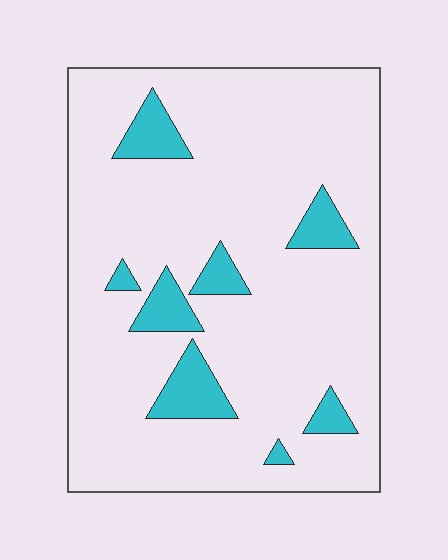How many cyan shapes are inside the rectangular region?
8.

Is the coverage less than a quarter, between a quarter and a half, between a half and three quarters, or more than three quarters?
Less than a quarter.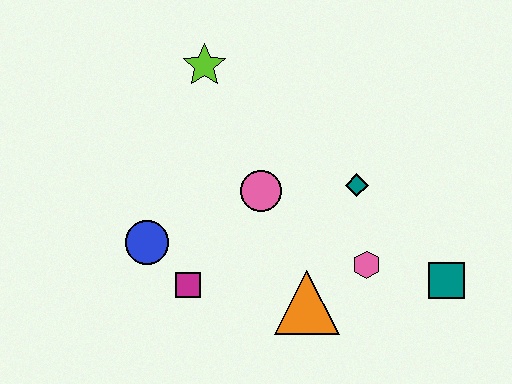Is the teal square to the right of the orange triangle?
Yes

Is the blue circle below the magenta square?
No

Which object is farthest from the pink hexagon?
The lime star is farthest from the pink hexagon.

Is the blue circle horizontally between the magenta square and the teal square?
No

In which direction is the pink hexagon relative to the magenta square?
The pink hexagon is to the right of the magenta square.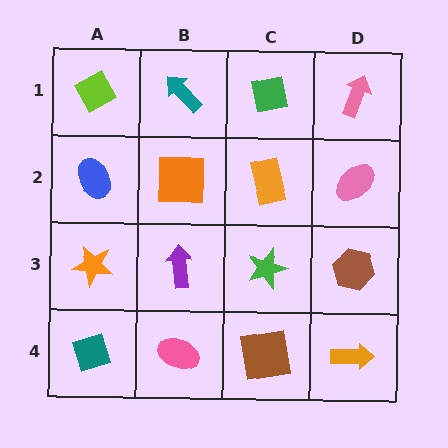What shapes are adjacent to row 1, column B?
An orange square (row 2, column B), a lime diamond (row 1, column A), a green square (row 1, column C).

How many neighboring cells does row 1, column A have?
2.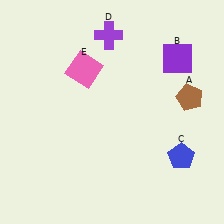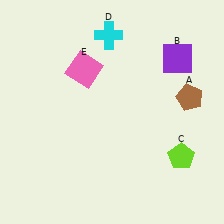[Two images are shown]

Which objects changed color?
C changed from blue to lime. D changed from purple to cyan.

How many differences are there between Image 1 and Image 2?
There are 2 differences between the two images.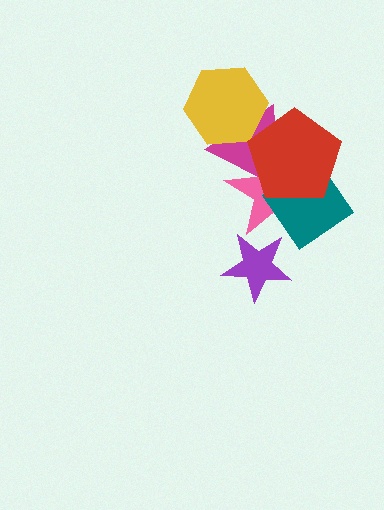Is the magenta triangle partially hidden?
Yes, it is partially covered by another shape.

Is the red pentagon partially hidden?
No, no other shape covers it.